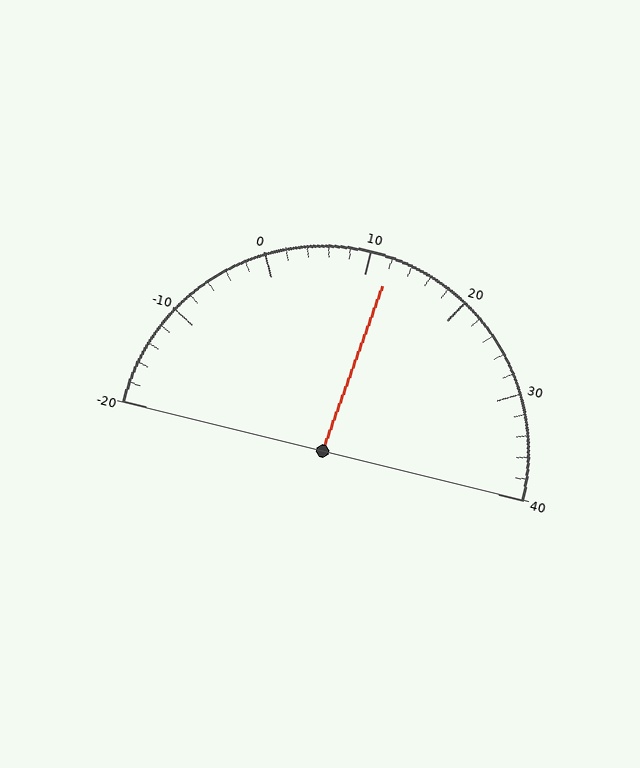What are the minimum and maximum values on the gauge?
The gauge ranges from -20 to 40.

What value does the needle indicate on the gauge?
The needle indicates approximately 12.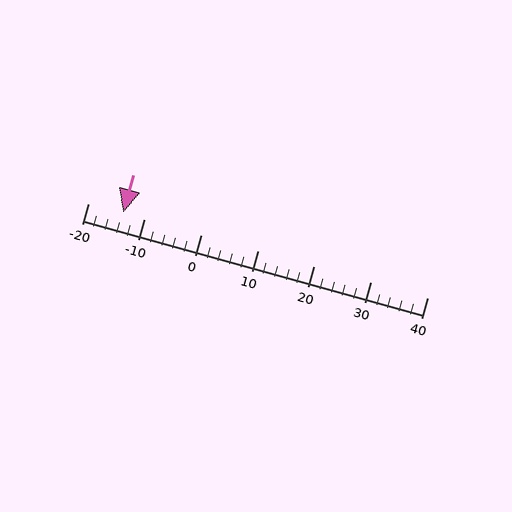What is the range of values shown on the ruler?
The ruler shows values from -20 to 40.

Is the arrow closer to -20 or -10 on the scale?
The arrow is closer to -10.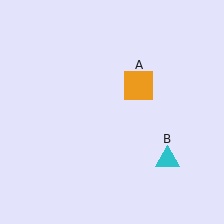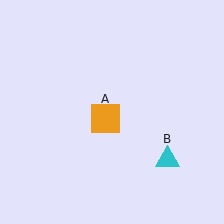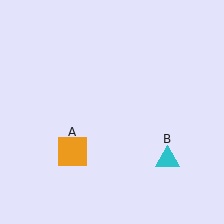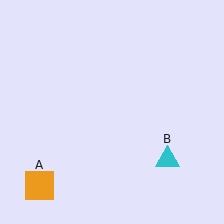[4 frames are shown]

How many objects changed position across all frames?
1 object changed position: orange square (object A).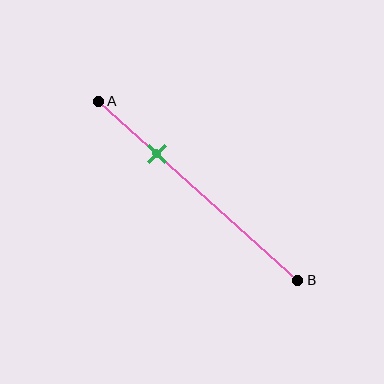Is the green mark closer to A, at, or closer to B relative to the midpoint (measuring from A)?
The green mark is closer to point A than the midpoint of segment AB.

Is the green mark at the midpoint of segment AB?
No, the mark is at about 30% from A, not at the 50% midpoint.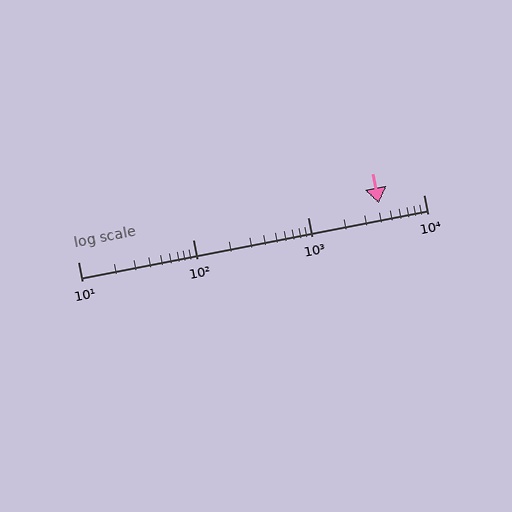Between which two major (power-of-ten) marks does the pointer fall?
The pointer is between 1000 and 10000.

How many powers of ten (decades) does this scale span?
The scale spans 3 decades, from 10 to 10000.